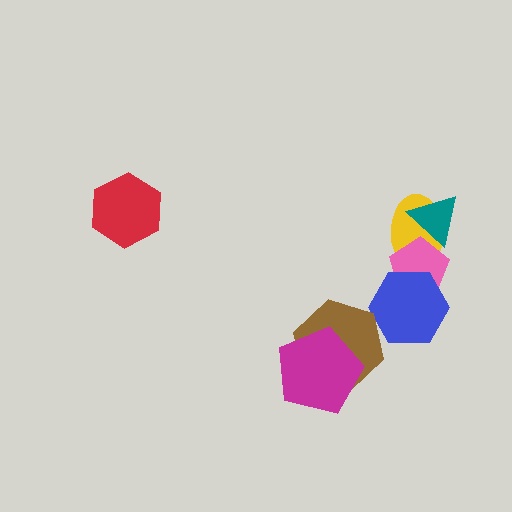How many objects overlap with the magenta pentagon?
1 object overlaps with the magenta pentagon.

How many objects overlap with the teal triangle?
2 objects overlap with the teal triangle.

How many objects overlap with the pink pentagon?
3 objects overlap with the pink pentagon.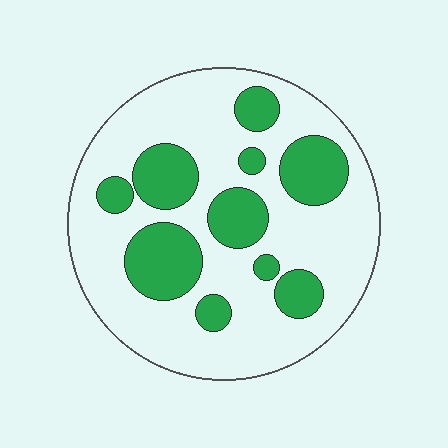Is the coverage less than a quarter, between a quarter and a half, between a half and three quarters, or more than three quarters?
Between a quarter and a half.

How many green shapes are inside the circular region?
10.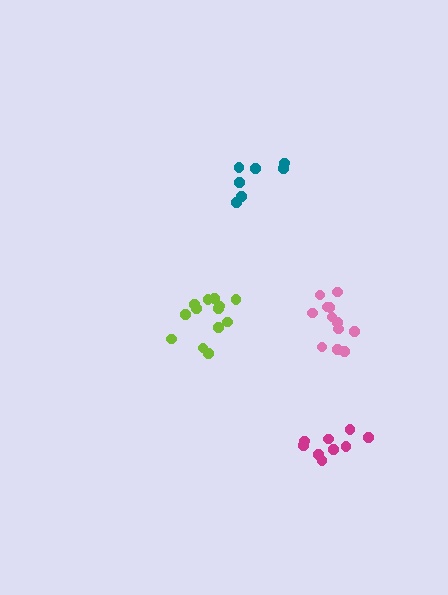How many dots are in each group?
Group 1: 7 dots, Group 2: 10 dots, Group 3: 12 dots, Group 4: 13 dots (42 total).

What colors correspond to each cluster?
The clusters are colored: teal, magenta, pink, lime.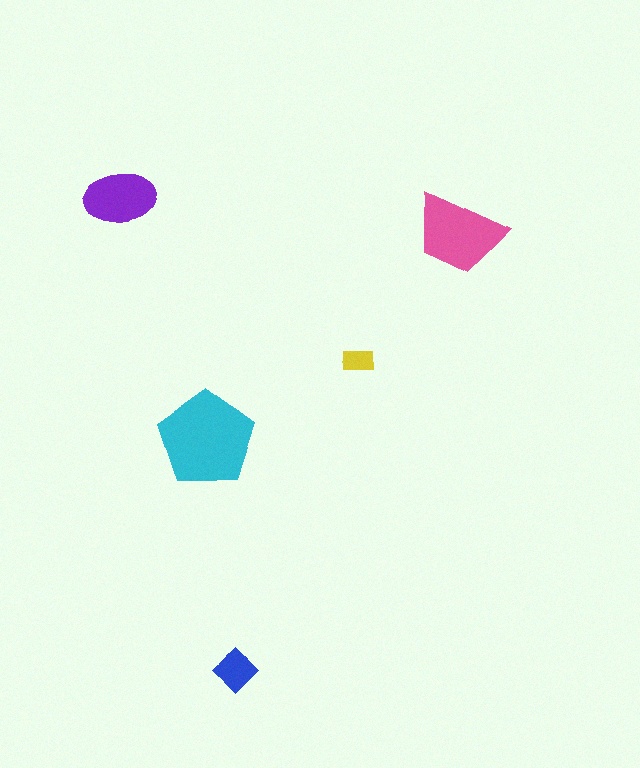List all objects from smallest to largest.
The yellow rectangle, the blue diamond, the purple ellipse, the pink trapezoid, the cyan pentagon.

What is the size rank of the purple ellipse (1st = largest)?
3rd.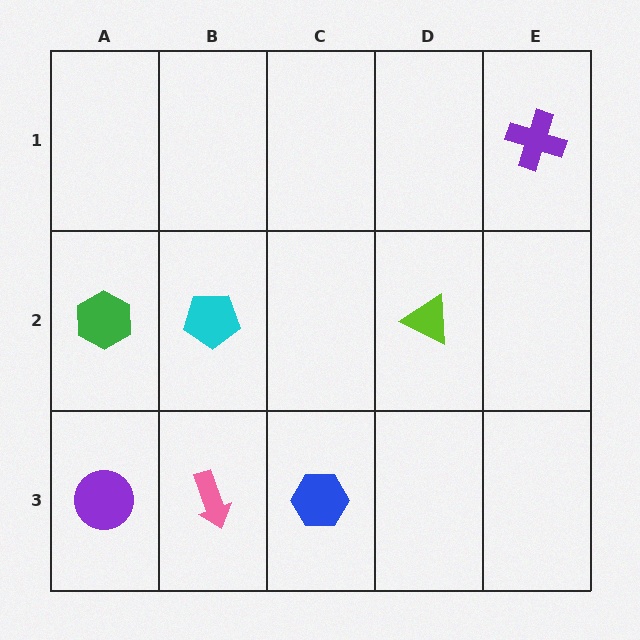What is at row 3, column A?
A purple circle.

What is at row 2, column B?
A cyan pentagon.